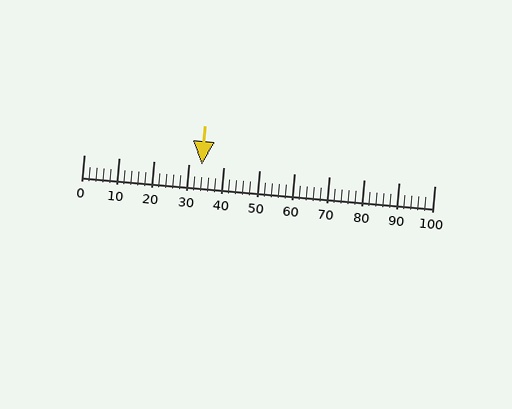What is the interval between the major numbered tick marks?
The major tick marks are spaced 10 units apart.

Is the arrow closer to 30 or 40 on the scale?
The arrow is closer to 30.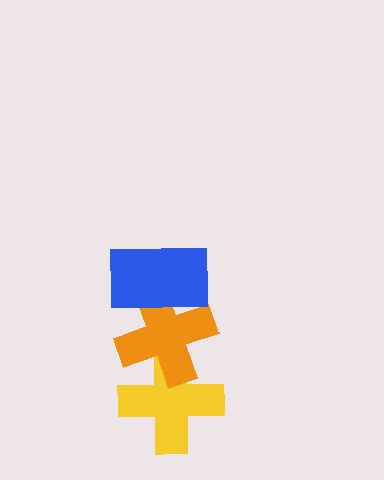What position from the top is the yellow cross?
The yellow cross is 3rd from the top.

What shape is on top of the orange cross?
The blue rectangle is on top of the orange cross.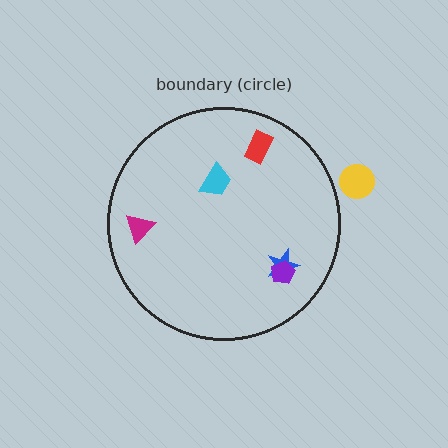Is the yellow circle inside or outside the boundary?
Outside.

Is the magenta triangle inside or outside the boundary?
Inside.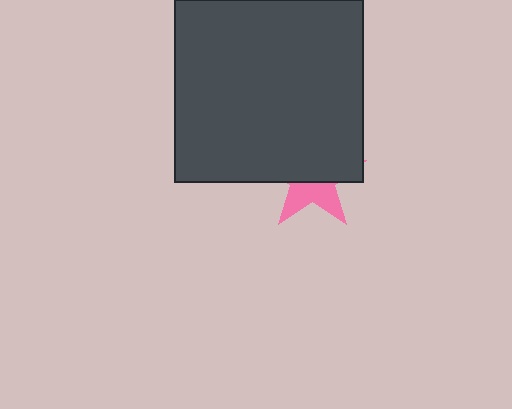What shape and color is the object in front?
The object in front is a dark gray rectangle.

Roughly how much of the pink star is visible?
A small part of it is visible (roughly 39%).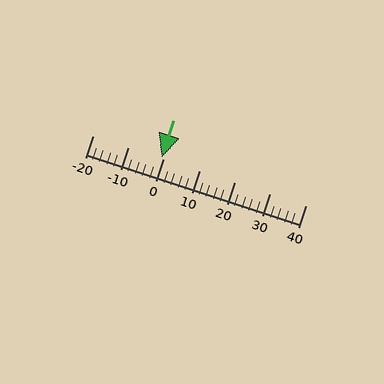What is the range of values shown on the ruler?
The ruler shows values from -20 to 40.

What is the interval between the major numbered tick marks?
The major tick marks are spaced 10 units apart.